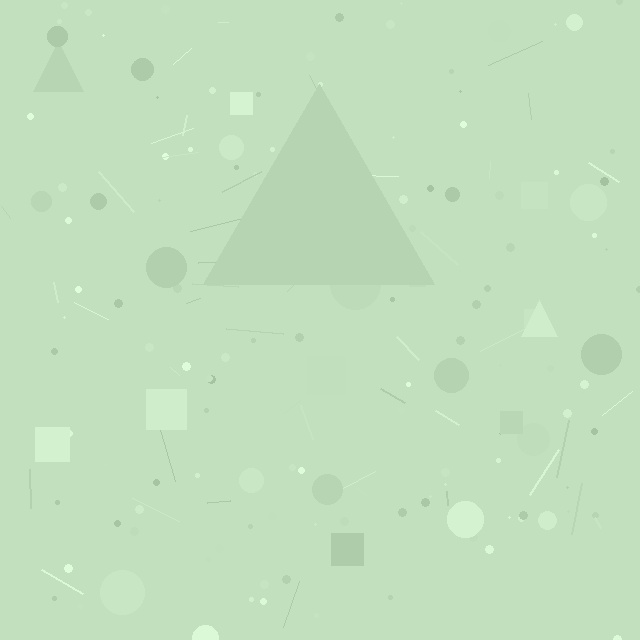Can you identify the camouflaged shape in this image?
The camouflaged shape is a triangle.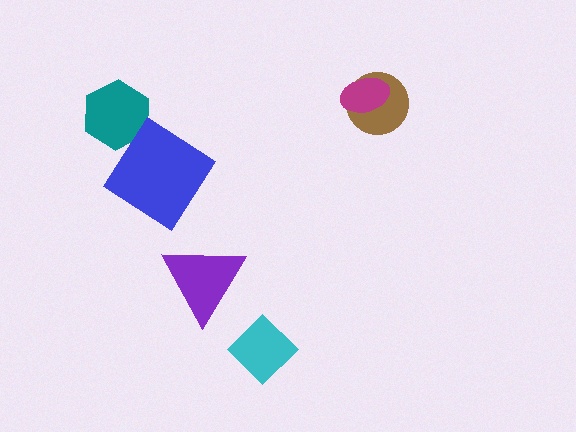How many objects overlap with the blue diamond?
0 objects overlap with the blue diamond.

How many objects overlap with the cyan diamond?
0 objects overlap with the cyan diamond.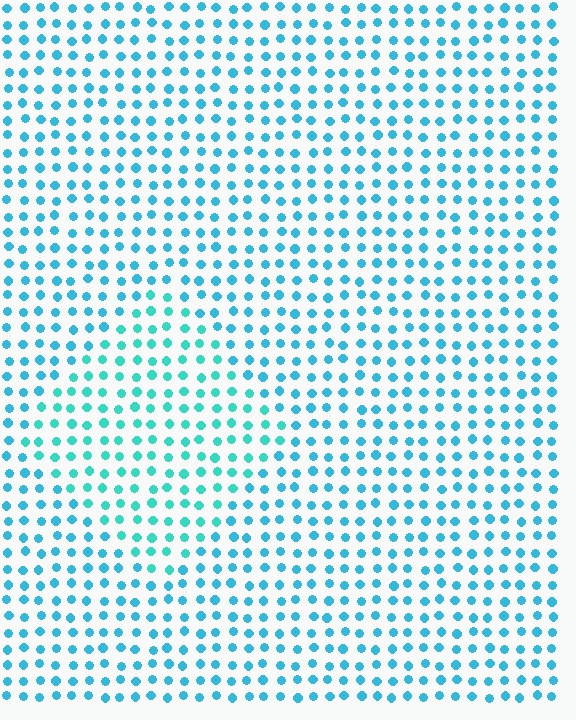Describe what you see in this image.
The image is filled with small cyan elements in a uniform arrangement. A diamond-shaped region is visible where the elements are tinted to a slightly different hue, forming a subtle color boundary.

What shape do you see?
I see a diamond.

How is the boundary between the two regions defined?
The boundary is defined purely by a slight shift in hue (about 21 degrees). Spacing, size, and orientation are identical on both sides.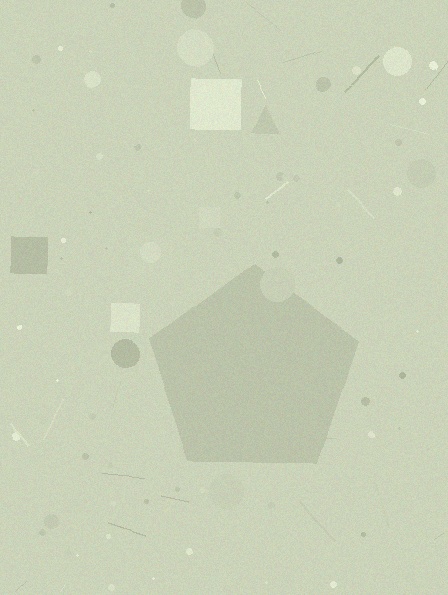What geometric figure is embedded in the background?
A pentagon is embedded in the background.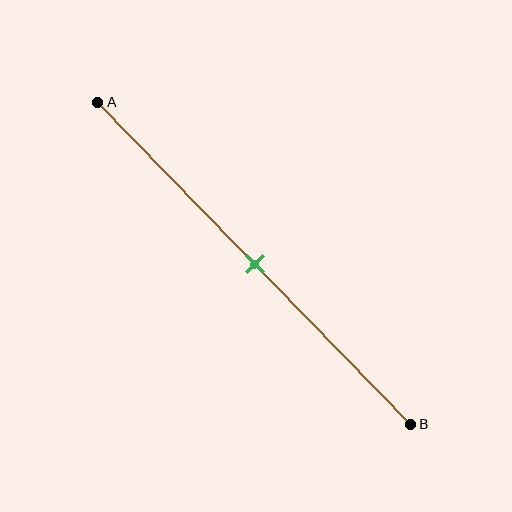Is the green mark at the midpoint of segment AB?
Yes, the mark is approximately at the midpoint.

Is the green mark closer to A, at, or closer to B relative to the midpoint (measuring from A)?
The green mark is approximately at the midpoint of segment AB.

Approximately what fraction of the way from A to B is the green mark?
The green mark is approximately 50% of the way from A to B.